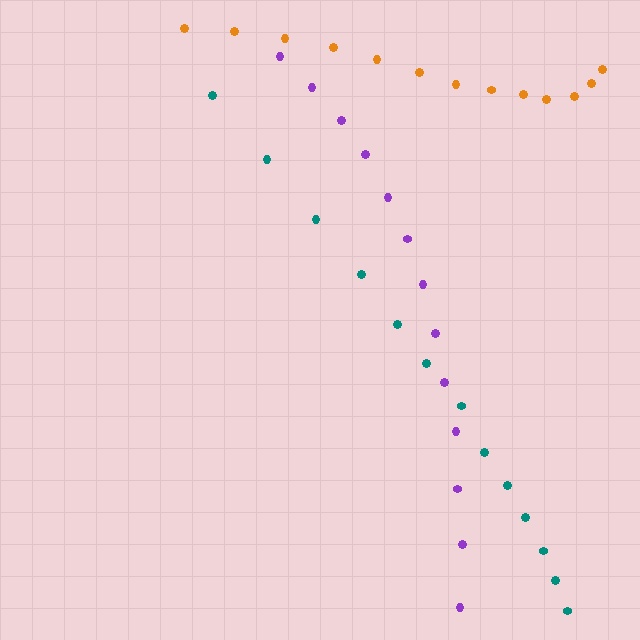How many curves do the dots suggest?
There are 3 distinct paths.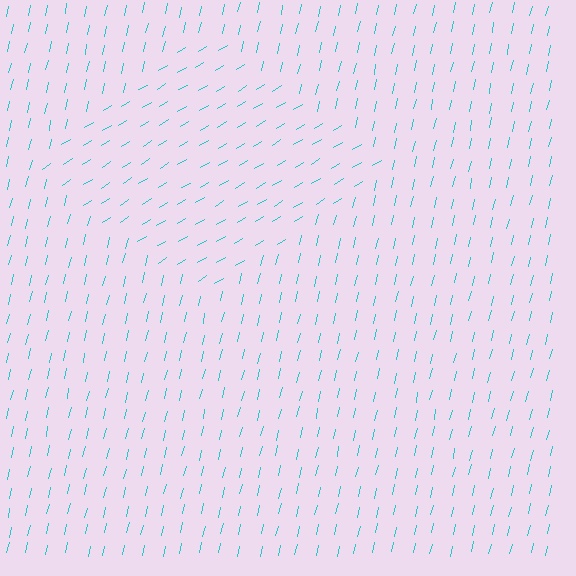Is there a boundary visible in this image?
Yes, there is a texture boundary formed by a change in line orientation.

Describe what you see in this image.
The image is filled with small cyan line segments. A diamond region in the image has lines oriented differently from the surrounding lines, creating a visible texture boundary.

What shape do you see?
I see a diamond.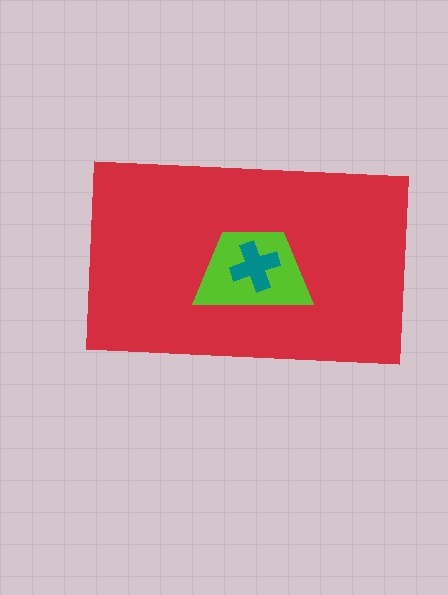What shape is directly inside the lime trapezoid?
The teal cross.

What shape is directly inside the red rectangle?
The lime trapezoid.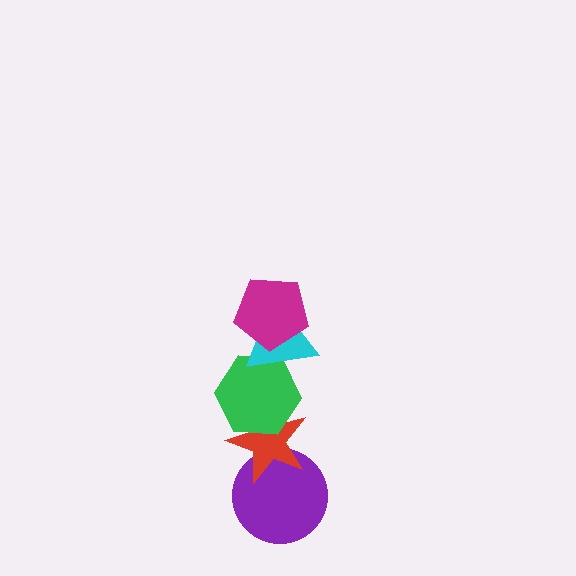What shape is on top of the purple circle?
The red star is on top of the purple circle.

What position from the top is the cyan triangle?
The cyan triangle is 2nd from the top.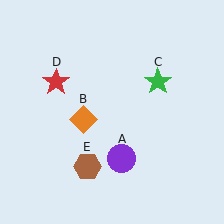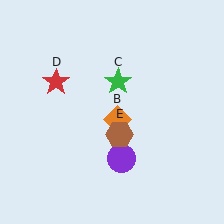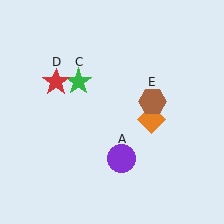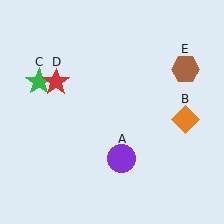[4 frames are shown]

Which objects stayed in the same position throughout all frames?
Purple circle (object A) and red star (object D) remained stationary.